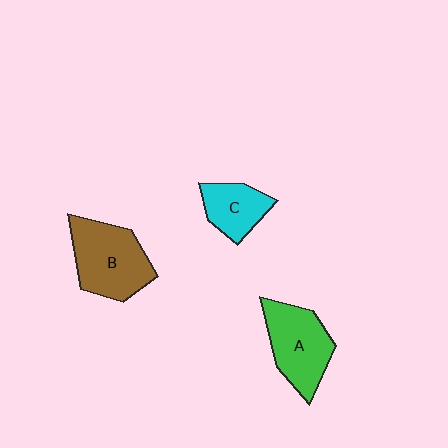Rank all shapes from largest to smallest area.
From largest to smallest: B (brown), A (green), C (cyan).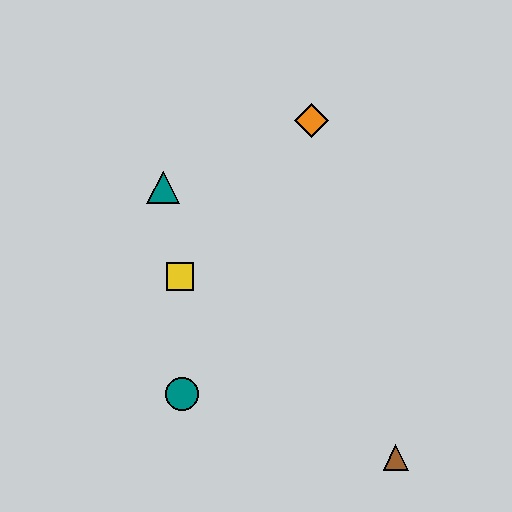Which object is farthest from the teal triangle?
The brown triangle is farthest from the teal triangle.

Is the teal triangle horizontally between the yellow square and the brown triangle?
No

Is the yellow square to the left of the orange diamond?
Yes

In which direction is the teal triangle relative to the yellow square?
The teal triangle is above the yellow square.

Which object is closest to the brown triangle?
The teal circle is closest to the brown triangle.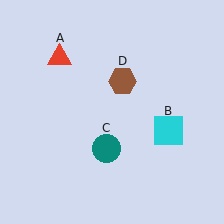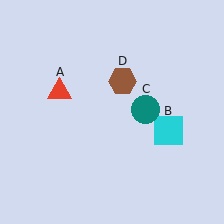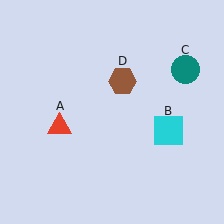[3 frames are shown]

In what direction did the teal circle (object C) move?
The teal circle (object C) moved up and to the right.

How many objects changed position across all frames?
2 objects changed position: red triangle (object A), teal circle (object C).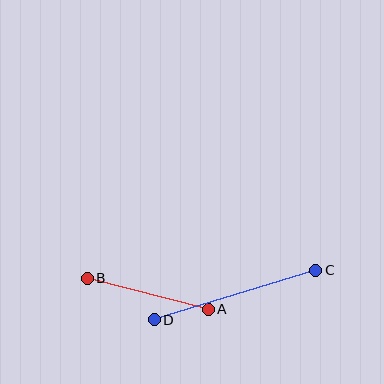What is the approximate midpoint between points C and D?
The midpoint is at approximately (235, 295) pixels.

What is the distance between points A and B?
The distance is approximately 125 pixels.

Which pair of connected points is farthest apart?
Points C and D are farthest apart.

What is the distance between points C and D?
The distance is approximately 169 pixels.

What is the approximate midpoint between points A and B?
The midpoint is at approximately (148, 294) pixels.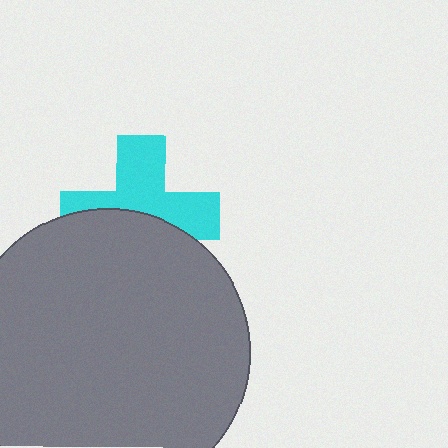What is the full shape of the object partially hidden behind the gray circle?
The partially hidden object is a cyan cross.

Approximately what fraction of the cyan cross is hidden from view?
Roughly 45% of the cyan cross is hidden behind the gray circle.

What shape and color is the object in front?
The object in front is a gray circle.